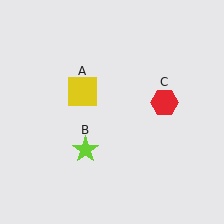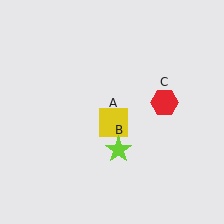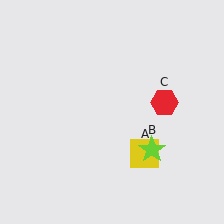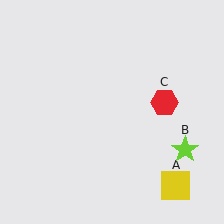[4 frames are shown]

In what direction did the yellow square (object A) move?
The yellow square (object A) moved down and to the right.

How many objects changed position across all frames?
2 objects changed position: yellow square (object A), lime star (object B).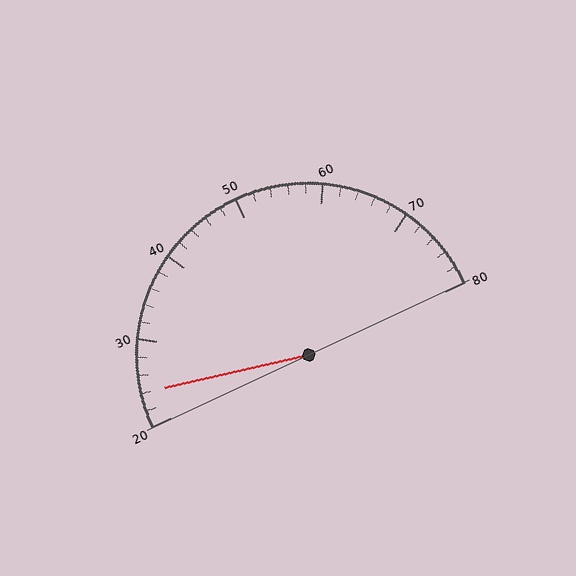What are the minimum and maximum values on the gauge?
The gauge ranges from 20 to 80.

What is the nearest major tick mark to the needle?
The nearest major tick mark is 20.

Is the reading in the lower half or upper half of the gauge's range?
The reading is in the lower half of the range (20 to 80).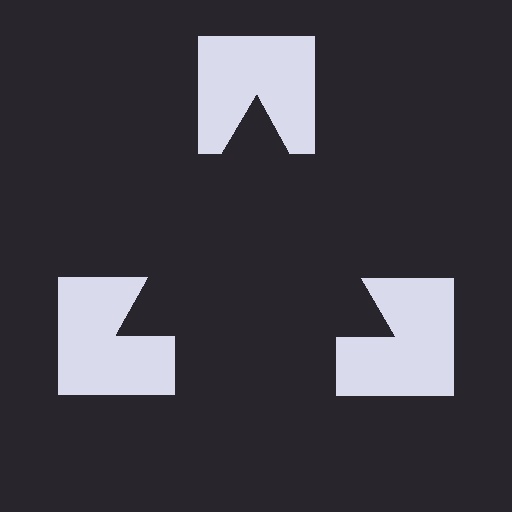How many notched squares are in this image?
There are 3 — one at each vertex of the illusory triangle.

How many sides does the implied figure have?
3 sides.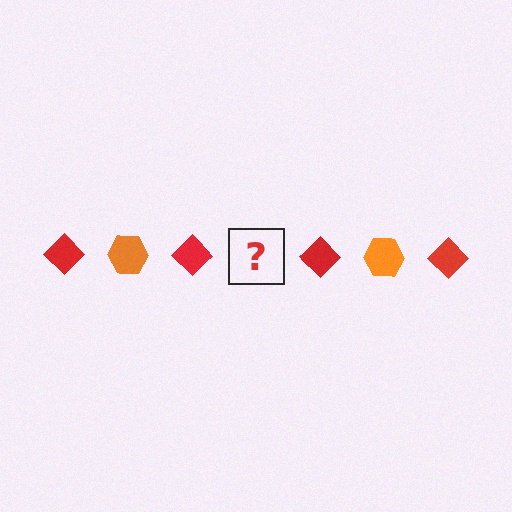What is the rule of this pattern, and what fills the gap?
The rule is that the pattern alternates between red diamond and orange hexagon. The gap should be filled with an orange hexagon.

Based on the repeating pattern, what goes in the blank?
The blank should be an orange hexagon.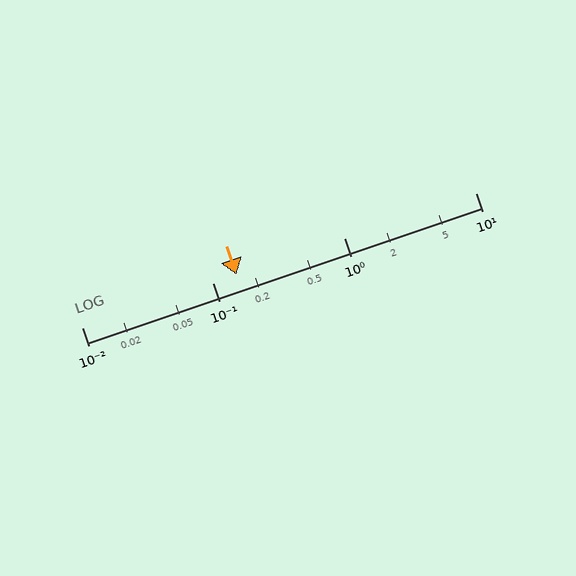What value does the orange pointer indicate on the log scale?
The pointer indicates approximately 0.15.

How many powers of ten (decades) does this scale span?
The scale spans 3 decades, from 0.01 to 10.